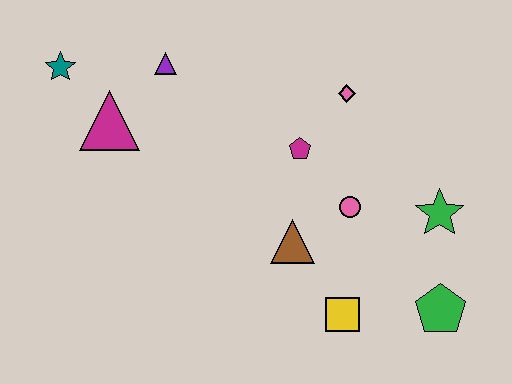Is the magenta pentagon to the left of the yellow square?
Yes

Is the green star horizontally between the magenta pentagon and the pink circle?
No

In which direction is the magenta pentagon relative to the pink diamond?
The magenta pentagon is below the pink diamond.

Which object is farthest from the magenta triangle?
The green pentagon is farthest from the magenta triangle.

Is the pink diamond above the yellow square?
Yes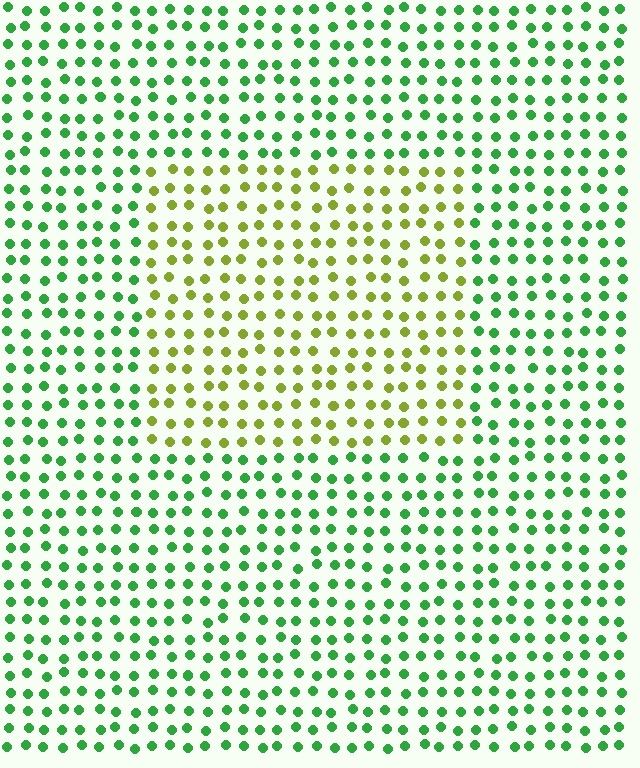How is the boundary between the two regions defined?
The boundary is defined purely by a slight shift in hue (about 50 degrees). Spacing, size, and orientation are identical on both sides.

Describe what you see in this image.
The image is filled with small green elements in a uniform arrangement. A rectangle-shaped region is visible where the elements are tinted to a slightly different hue, forming a subtle color boundary.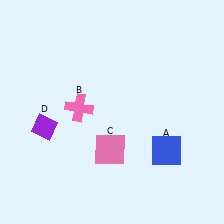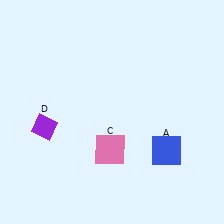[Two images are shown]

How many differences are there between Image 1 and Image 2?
There is 1 difference between the two images.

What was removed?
The pink cross (B) was removed in Image 2.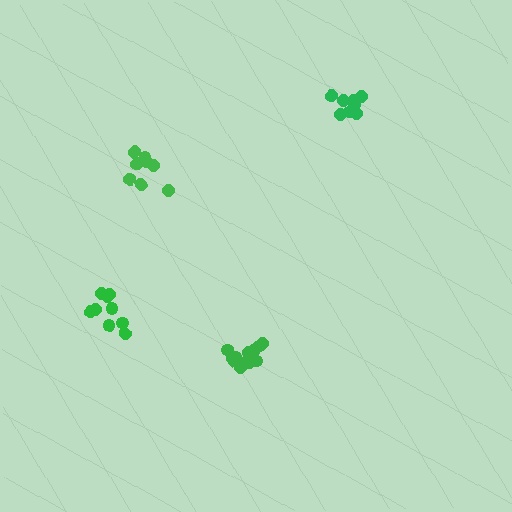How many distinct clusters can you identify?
There are 4 distinct clusters.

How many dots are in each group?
Group 1: 13 dots, Group 2: 10 dots, Group 3: 9 dots, Group 4: 8 dots (40 total).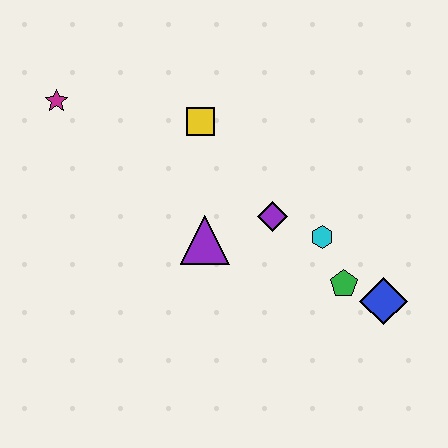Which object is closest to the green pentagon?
The blue diamond is closest to the green pentagon.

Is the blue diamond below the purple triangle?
Yes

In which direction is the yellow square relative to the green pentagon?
The yellow square is above the green pentagon.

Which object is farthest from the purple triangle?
The magenta star is farthest from the purple triangle.